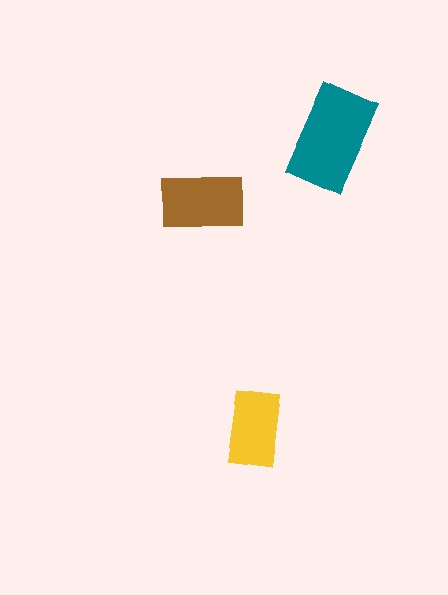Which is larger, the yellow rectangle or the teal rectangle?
The teal one.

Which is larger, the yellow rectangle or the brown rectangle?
The brown one.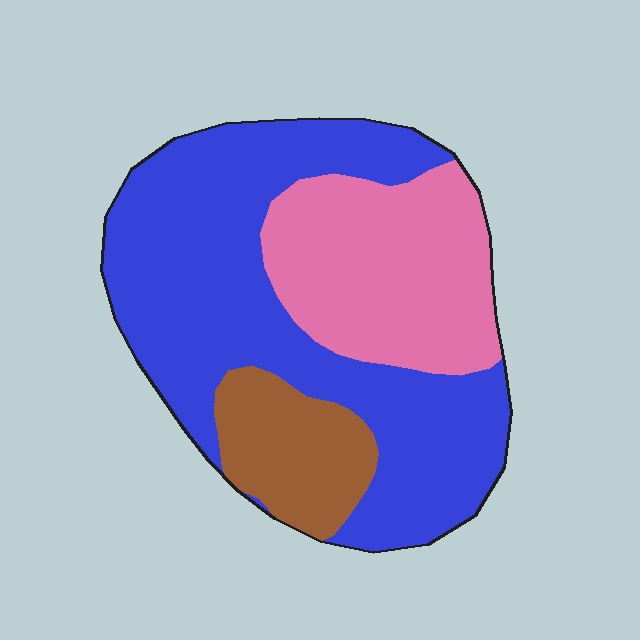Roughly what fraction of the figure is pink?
Pink covers 29% of the figure.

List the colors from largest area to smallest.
From largest to smallest: blue, pink, brown.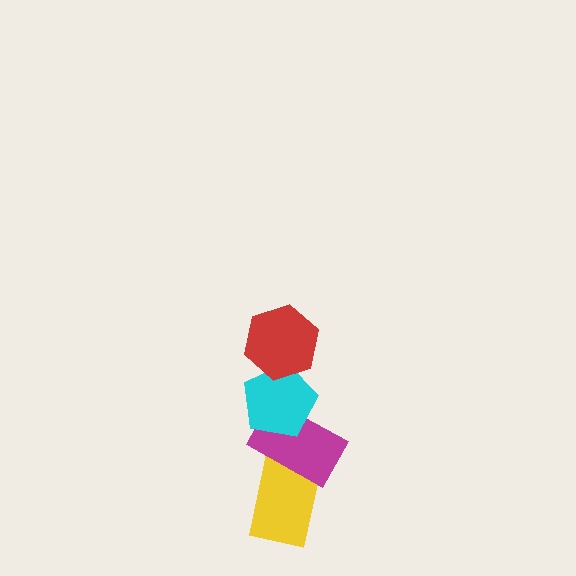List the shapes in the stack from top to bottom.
From top to bottom: the red hexagon, the cyan pentagon, the magenta rectangle, the yellow rectangle.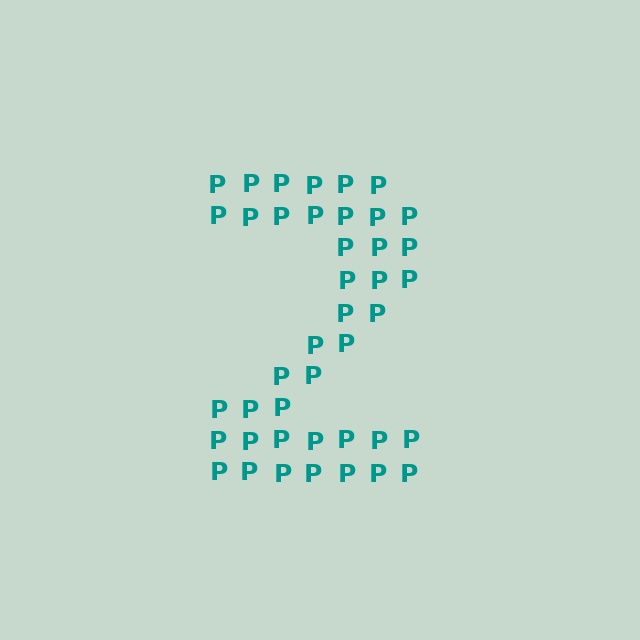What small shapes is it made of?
It is made of small letter P's.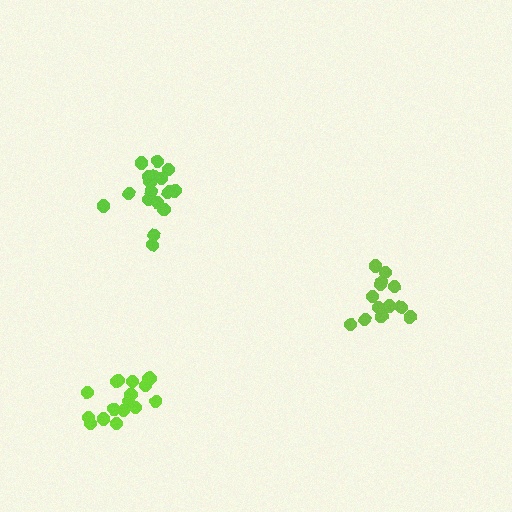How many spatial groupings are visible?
There are 3 spatial groupings.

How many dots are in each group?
Group 1: 17 dots, Group 2: 18 dots, Group 3: 13 dots (48 total).